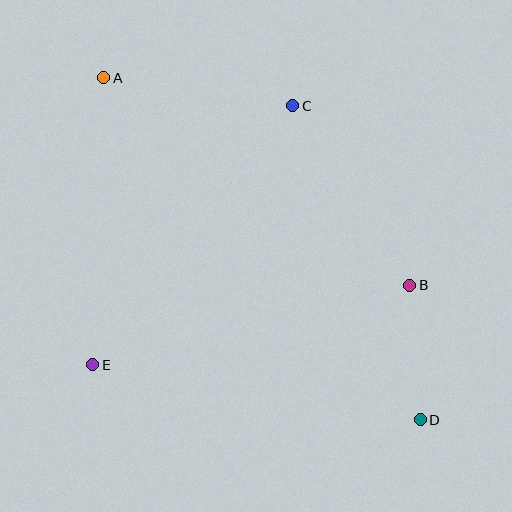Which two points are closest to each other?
Points B and D are closest to each other.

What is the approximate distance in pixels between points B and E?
The distance between B and E is approximately 327 pixels.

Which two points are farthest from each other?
Points A and D are farthest from each other.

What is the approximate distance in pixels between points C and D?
The distance between C and D is approximately 339 pixels.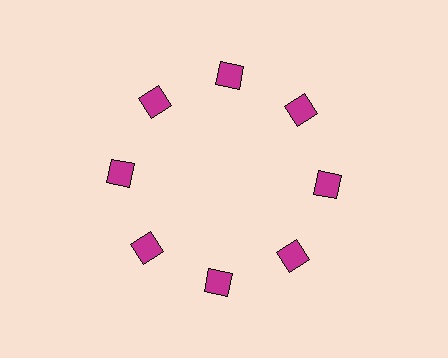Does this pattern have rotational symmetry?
Yes, this pattern has 8-fold rotational symmetry. It looks the same after rotating 45 degrees around the center.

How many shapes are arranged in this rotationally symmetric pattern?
There are 8 shapes, arranged in 8 groups of 1.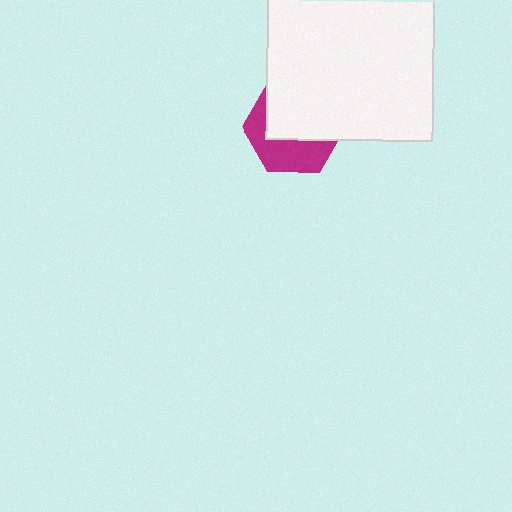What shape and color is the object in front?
The object in front is a white square.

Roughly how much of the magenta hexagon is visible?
A small part of it is visible (roughly 43%).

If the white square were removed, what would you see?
You would see the complete magenta hexagon.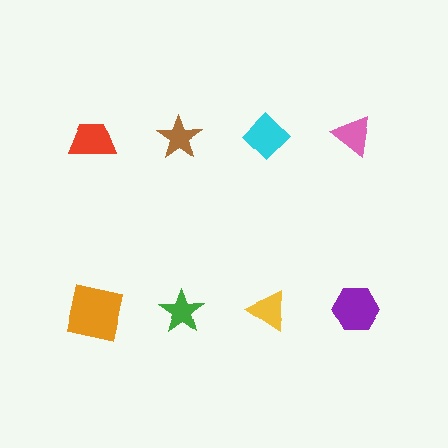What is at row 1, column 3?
A cyan diamond.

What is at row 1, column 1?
A red trapezoid.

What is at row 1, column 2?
A brown star.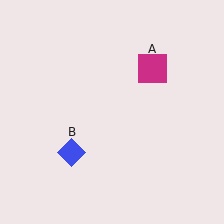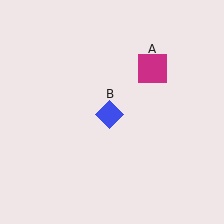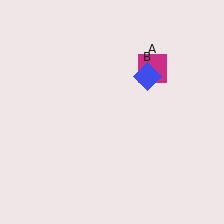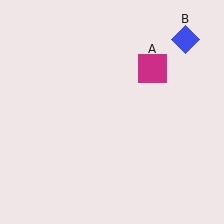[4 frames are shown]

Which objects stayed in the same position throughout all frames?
Magenta square (object A) remained stationary.